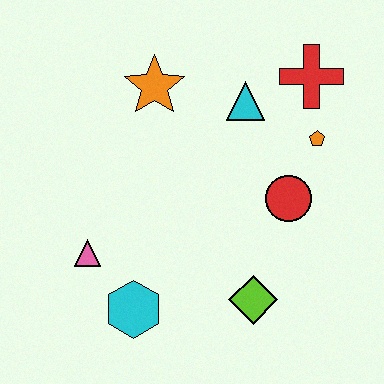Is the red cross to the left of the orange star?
No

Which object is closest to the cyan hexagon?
The pink triangle is closest to the cyan hexagon.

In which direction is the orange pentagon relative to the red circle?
The orange pentagon is above the red circle.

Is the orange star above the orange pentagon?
Yes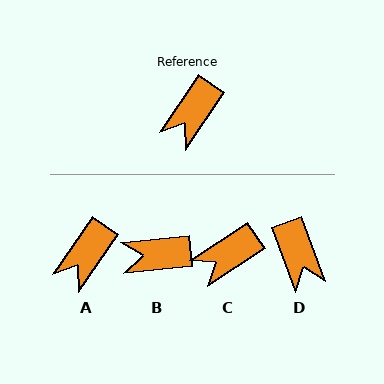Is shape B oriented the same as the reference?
No, it is off by about 50 degrees.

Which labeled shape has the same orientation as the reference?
A.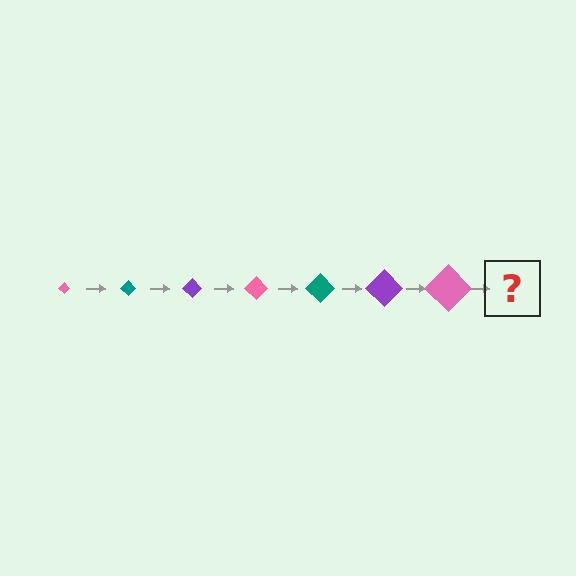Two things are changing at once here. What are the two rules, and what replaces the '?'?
The two rules are that the diamond grows larger each step and the color cycles through pink, teal, and purple. The '?' should be a teal diamond, larger than the previous one.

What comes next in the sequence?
The next element should be a teal diamond, larger than the previous one.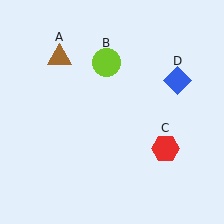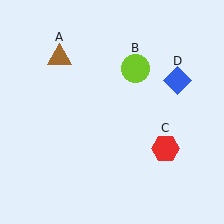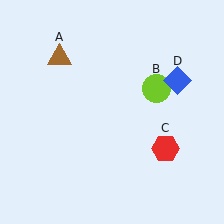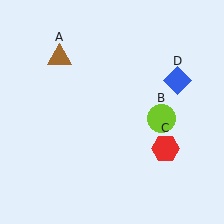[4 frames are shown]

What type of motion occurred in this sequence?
The lime circle (object B) rotated clockwise around the center of the scene.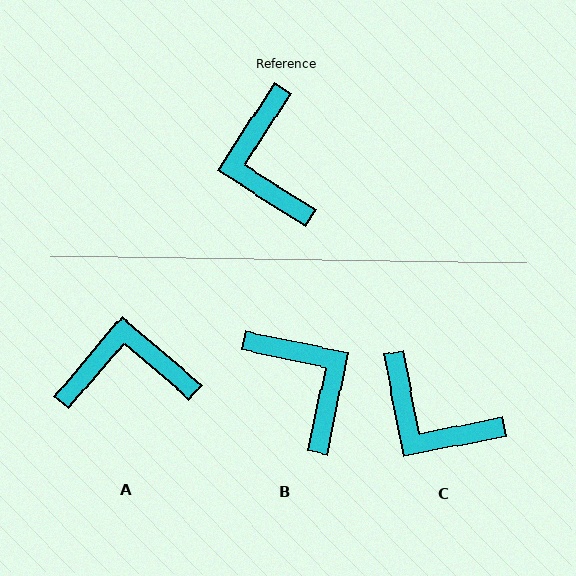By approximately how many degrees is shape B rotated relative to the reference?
Approximately 159 degrees clockwise.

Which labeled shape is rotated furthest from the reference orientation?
B, about 159 degrees away.